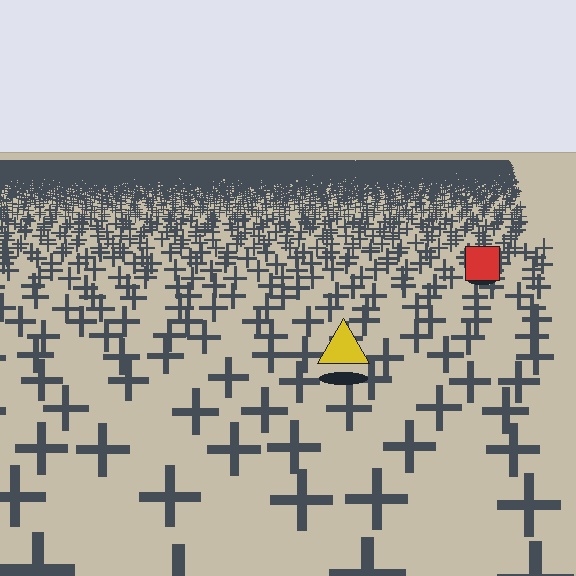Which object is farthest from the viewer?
The red square is farthest from the viewer. It appears smaller and the ground texture around it is denser.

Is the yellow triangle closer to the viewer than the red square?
Yes. The yellow triangle is closer — you can tell from the texture gradient: the ground texture is coarser near it.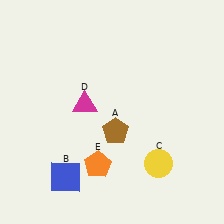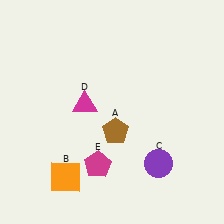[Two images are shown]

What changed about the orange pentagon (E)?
In Image 1, E is orange. In Image 2, it changed to magenta.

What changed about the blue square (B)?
In Image 1, B is blue. In Image 2, it changed to orange.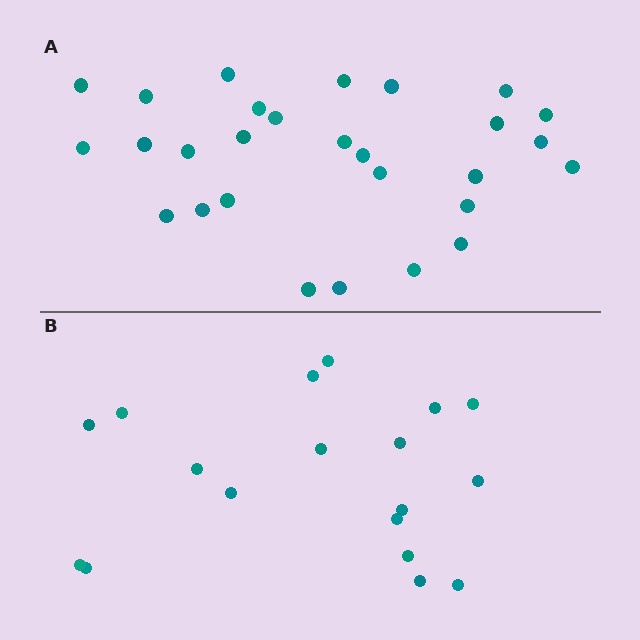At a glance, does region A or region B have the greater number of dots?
Region A (the top region) has more dots.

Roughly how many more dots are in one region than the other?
Region A has roughly 10 or so more dots than region B.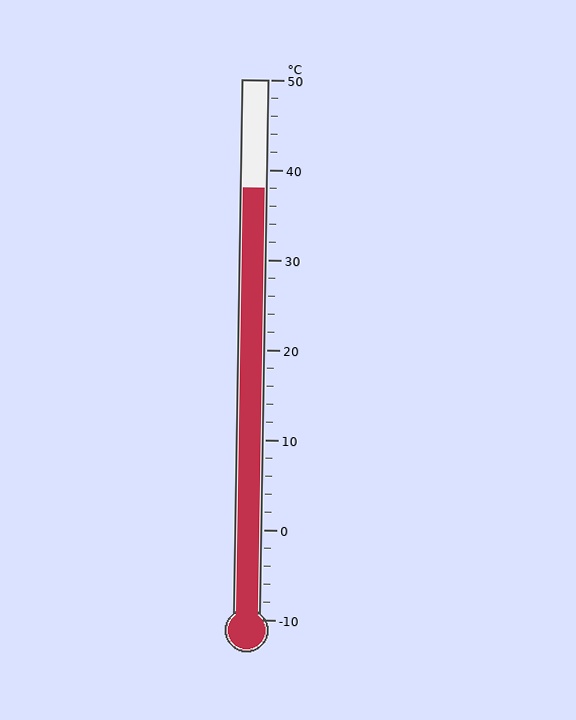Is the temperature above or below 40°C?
The temperature is below 40°C.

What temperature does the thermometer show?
The thermometer shows approximately 38°C.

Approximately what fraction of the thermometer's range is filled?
The thermometer is filled to approximately 80% of its range.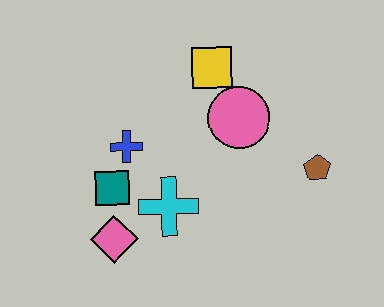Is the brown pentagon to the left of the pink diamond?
No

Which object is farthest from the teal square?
The brown pentagon is farthest from the teal square.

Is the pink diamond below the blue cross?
Yes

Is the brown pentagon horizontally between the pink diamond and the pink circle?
No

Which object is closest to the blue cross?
The teal square is closest to the blue cross.